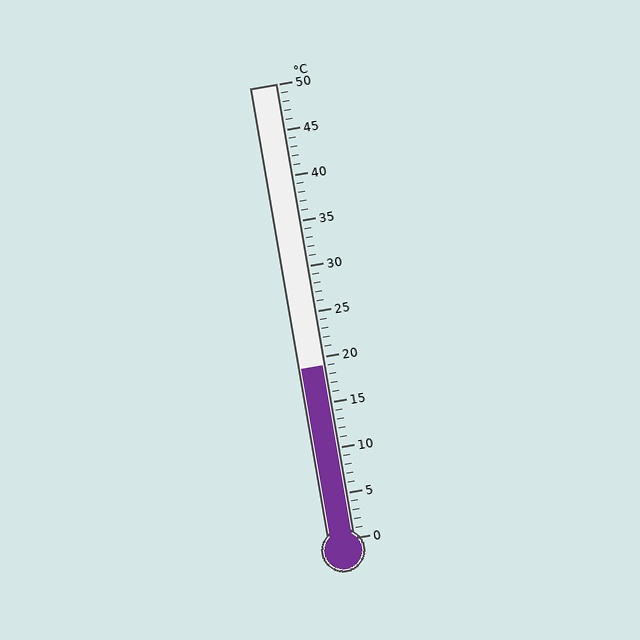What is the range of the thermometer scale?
The thermometer scale ranges from 0°C to 50°C.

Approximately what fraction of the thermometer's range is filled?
The thermometer is filled to approximately 40% of its range.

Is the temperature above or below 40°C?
The temperature is below 40°C.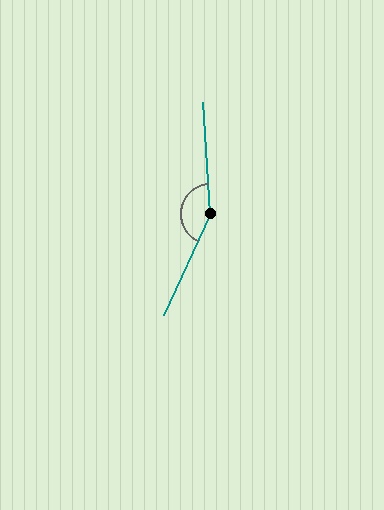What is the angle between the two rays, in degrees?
Approximately 152 degrees.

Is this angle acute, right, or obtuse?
It is obtuse.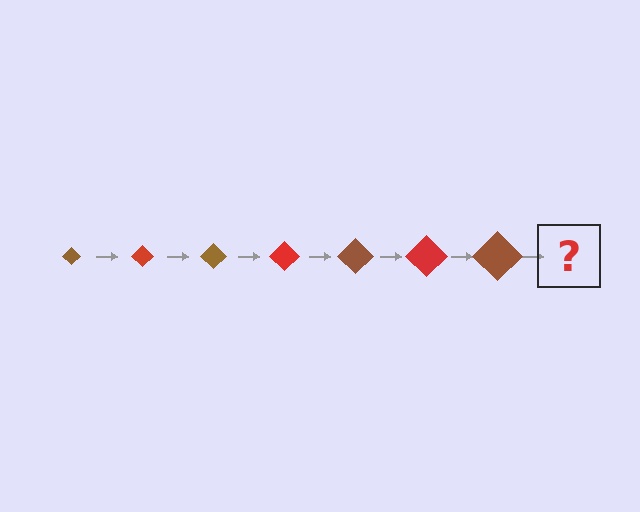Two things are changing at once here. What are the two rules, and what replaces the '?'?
The two rules are that the diamond grows larger each step and the color cycles through brown and red. The '?' should be a red diamond, larger than the previous one.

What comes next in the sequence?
The next element should be a red diamond, larger than the previous one.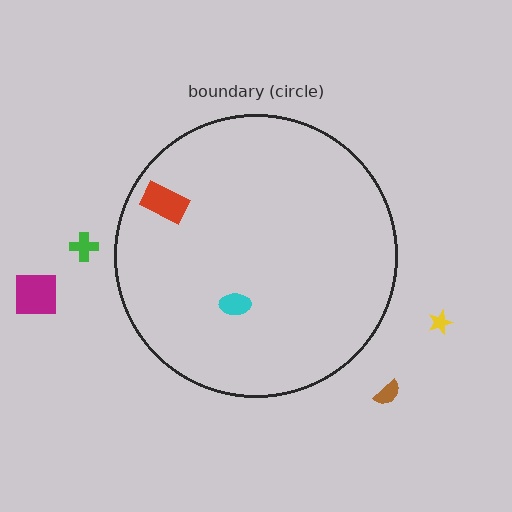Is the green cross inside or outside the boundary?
Outside.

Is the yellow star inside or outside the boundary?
Outside.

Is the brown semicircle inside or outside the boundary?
Outside.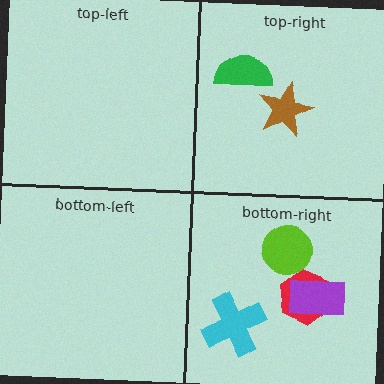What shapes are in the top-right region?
The green semicircle, the brown star.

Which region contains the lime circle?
The bottom-right region.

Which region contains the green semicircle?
The top-right region.